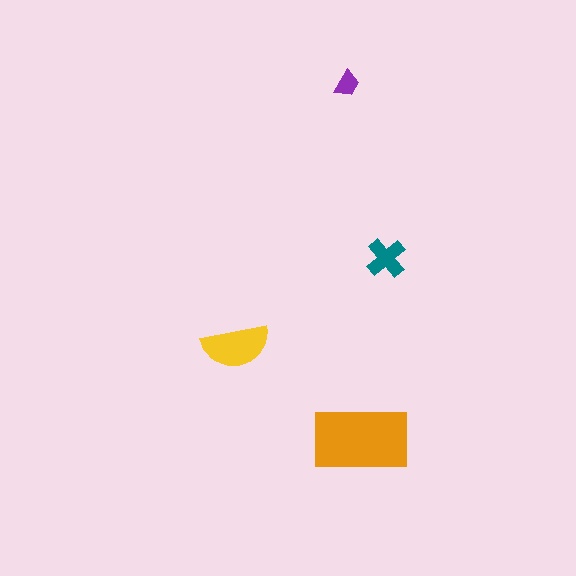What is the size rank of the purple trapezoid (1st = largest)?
4th.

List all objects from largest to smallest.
The orange rectangle, the yellow semicircle, the teal cross, the purple trapezoid.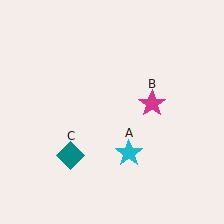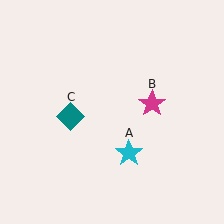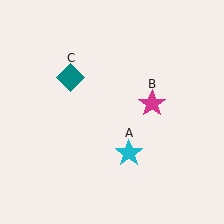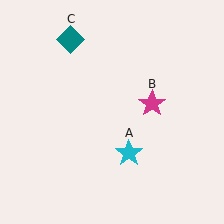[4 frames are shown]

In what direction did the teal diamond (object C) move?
The teal diamond (object C) moved up.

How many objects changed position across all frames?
1 object changed position: teal diamond (object C).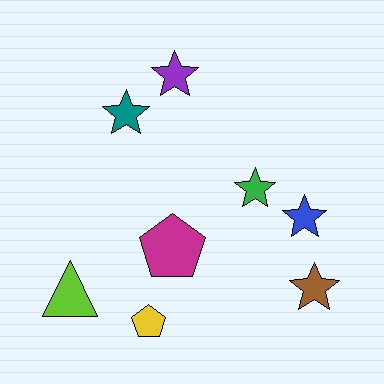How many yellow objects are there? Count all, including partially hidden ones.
There is 1 yellow object.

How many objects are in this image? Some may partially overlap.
There are 8 objects.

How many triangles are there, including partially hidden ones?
There is 1 triangle.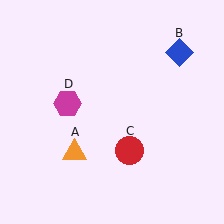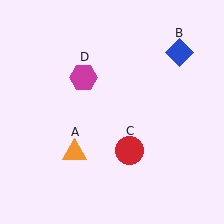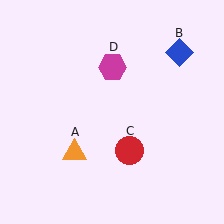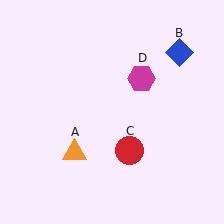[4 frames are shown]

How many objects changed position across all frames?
1 object changed position: magenta hexagon (object D).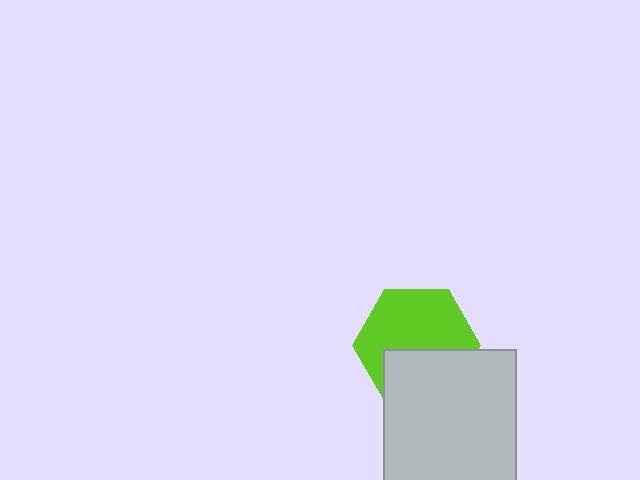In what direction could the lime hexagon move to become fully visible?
The lime hexagon could move up. That would shift it out from behind the light gray square entirely.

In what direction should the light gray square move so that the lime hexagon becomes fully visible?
The light gray square should move down. That is the shortest direction to clear the overlap and leave the lime hexagon fully visible.